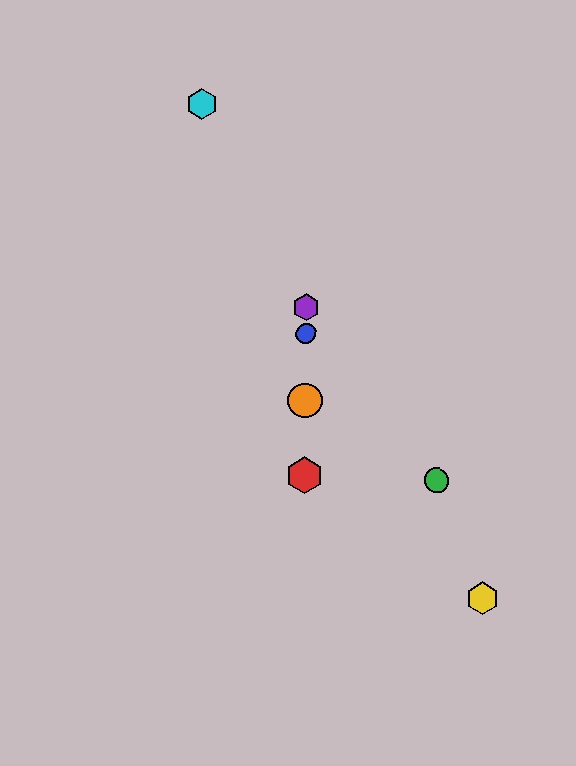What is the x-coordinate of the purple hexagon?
The purple hexagon is at x≈306.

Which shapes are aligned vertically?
The red hexagon, the blue circle, the purple hexagon, the orange circle are aligned vertically.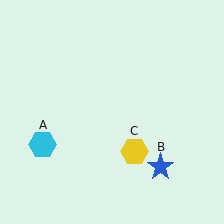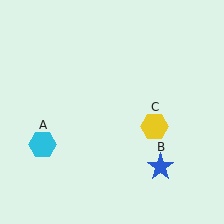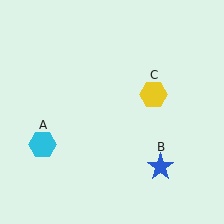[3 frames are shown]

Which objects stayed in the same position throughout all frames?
Cyan hexagon (object A) and blue star (object B) remained stationary.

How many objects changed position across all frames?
1 object changed position: yellow hexagon (object C).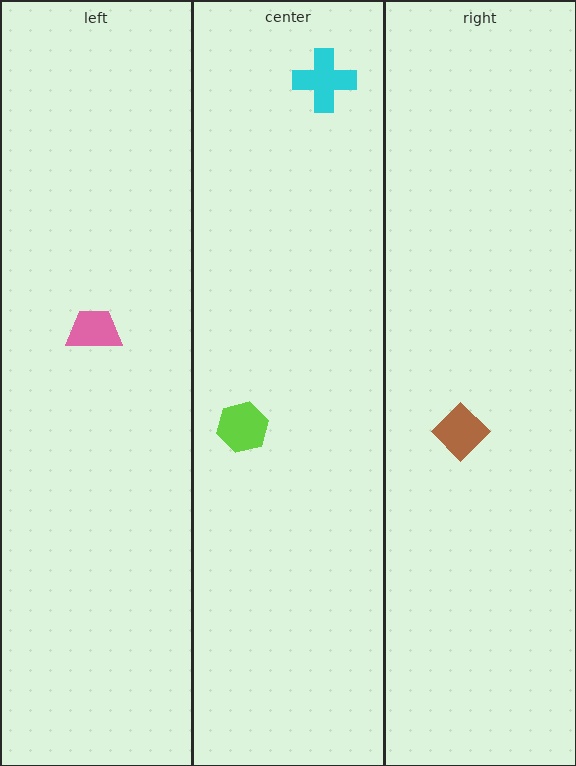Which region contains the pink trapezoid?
The left region.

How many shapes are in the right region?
1.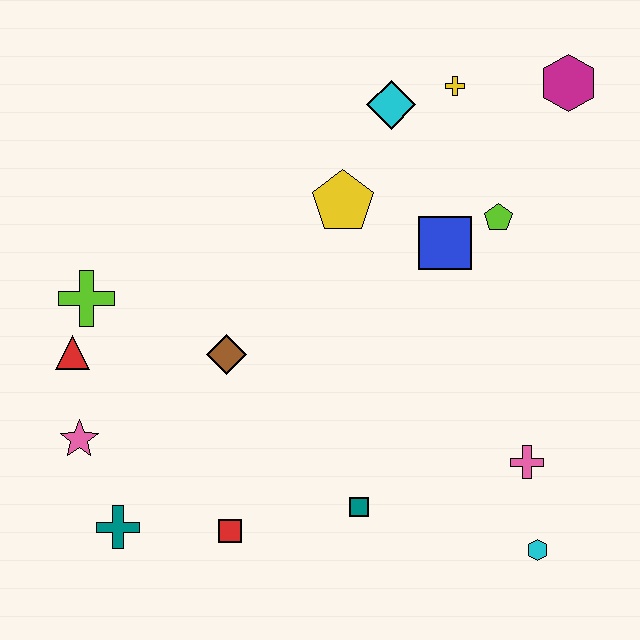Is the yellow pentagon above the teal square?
Yes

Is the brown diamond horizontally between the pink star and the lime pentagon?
Yes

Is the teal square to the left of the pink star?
No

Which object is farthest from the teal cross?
The magenta hexagon is farthest from the teal cross.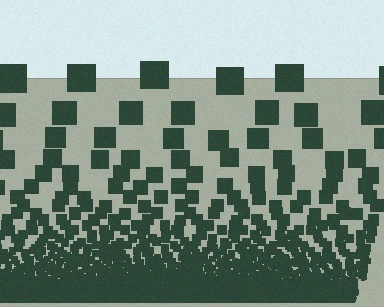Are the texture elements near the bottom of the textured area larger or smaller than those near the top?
Smaller. The gradient is inverted — elements near the bottom are smaller and denser.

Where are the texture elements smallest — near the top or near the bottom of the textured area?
Near the bottom.